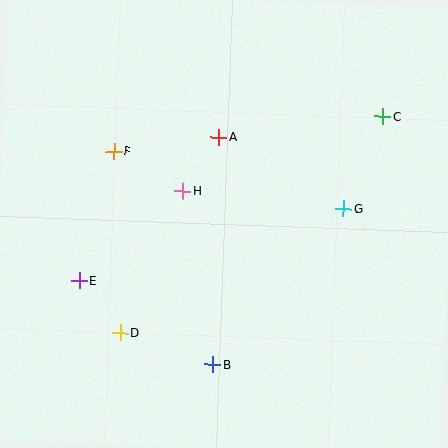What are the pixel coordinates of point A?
Point A is at (219, 137).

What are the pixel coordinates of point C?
Point C is at (383, 117).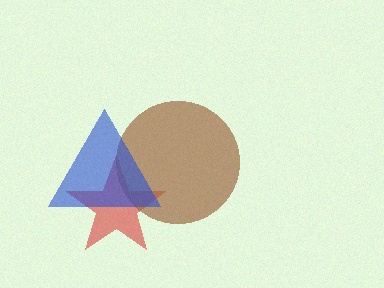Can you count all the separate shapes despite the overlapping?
Yes, there are 3 separate shapes.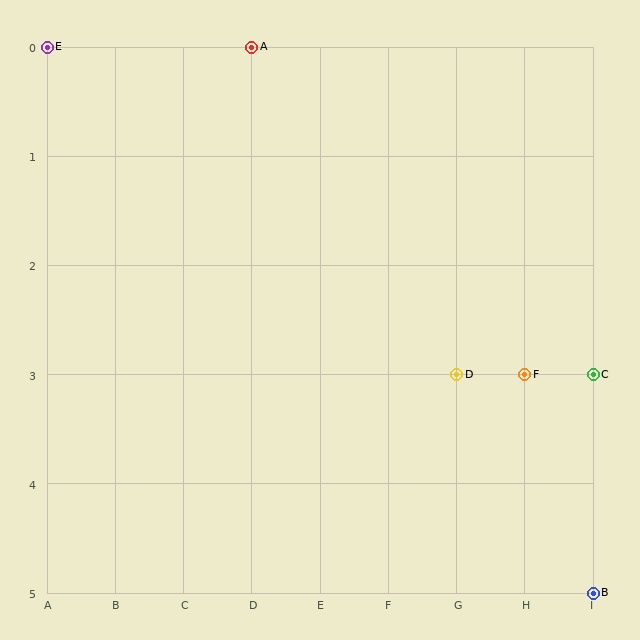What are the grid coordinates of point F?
Point F is at grid coordinates (H, 3).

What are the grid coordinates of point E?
Point E is at grid coordinates (A, 0).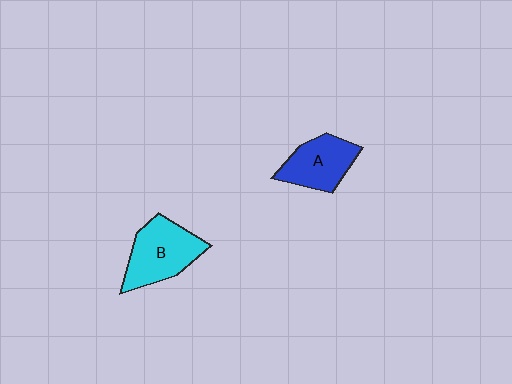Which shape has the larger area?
Shape B (cyan).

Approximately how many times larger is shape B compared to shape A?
Approximately 1.2 times.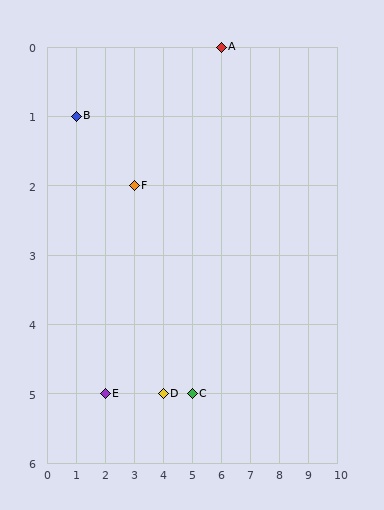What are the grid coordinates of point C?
Point C is at grid coordinates (5, 5).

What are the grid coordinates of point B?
Point B is at grid coordinates (1, 1).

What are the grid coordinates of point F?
Point F is at grid coordinates (3, 2).